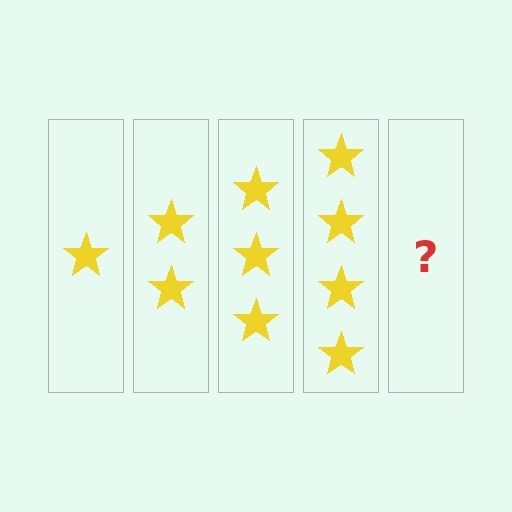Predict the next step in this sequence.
The next step is 5 stars.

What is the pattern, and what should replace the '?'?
The pattern is that each step adds one more star. The '?' should be 5 stars.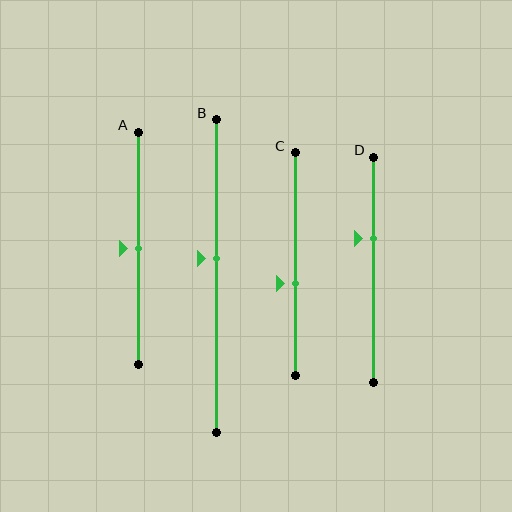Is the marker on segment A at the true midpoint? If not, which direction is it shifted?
Yes, the marker on segment A is at the true midpoint.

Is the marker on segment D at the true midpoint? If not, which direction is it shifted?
No, the marker on segment D is shifted upward by about 14% of the segment length.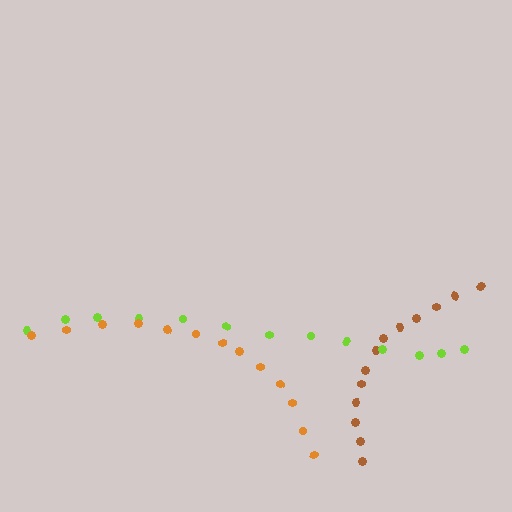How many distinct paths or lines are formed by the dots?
There are 3 distinct paths.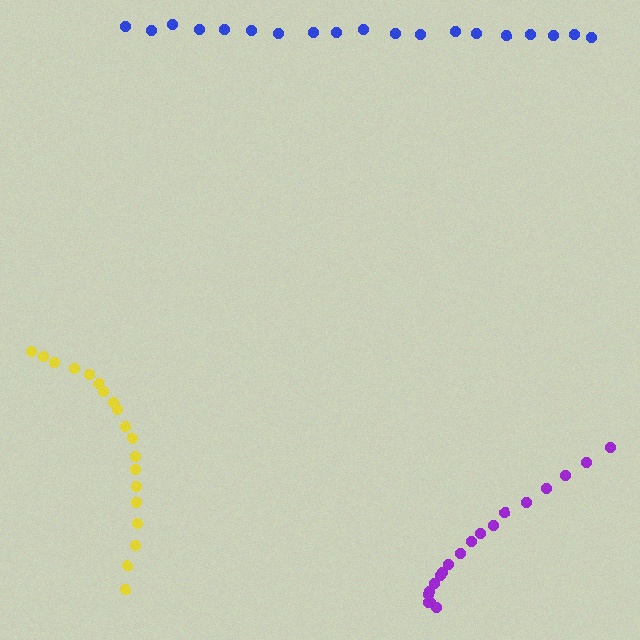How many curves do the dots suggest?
There are 3 distinct paths.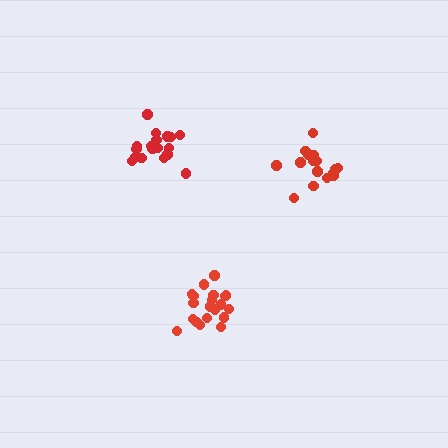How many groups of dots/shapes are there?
There are 3 groups.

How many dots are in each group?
Group 1: 20 dots, Group 2: 18 dots, Group 3: 16 dots (54 total).